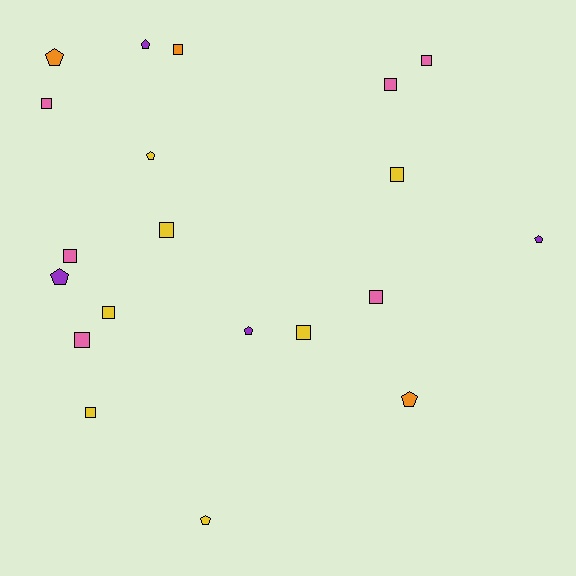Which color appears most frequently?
Yellow, with 7 objects.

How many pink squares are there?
There are 6 pink squares.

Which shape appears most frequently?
Square, with 12 objects.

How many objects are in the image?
There are 20 objects.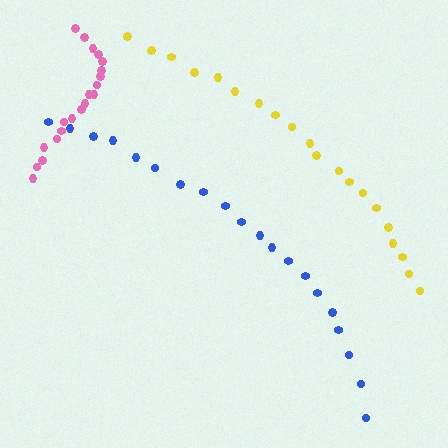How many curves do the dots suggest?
There are 3 distinct paths.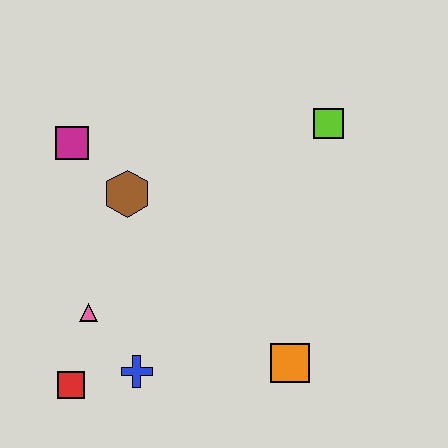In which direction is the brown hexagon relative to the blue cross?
The brown hexagon is above the blue cross.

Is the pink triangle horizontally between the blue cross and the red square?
Yes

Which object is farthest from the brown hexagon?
The orange square is farthest from the brown hexagon.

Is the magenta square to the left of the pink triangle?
Yes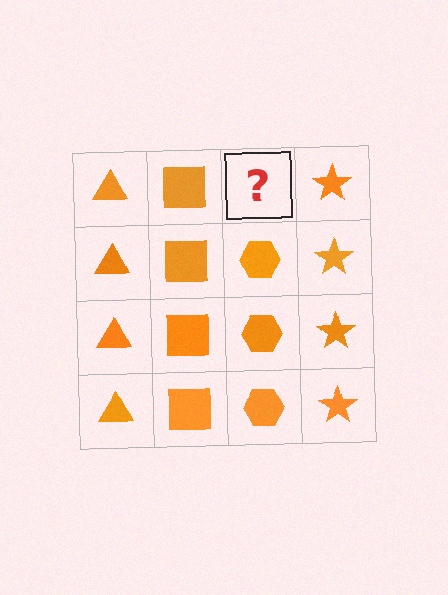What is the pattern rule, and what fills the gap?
The rule is that each column has a consistent shape. The gap should be filled with an orange hexagon.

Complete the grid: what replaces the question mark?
The question mark should be replaced with an orange hexagon.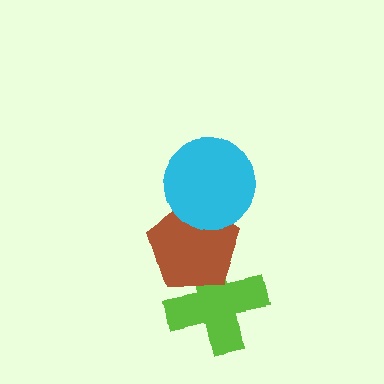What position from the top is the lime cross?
The lime cross is 3rd from the top.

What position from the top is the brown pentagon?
The brown pentagon is 2nd from the top.